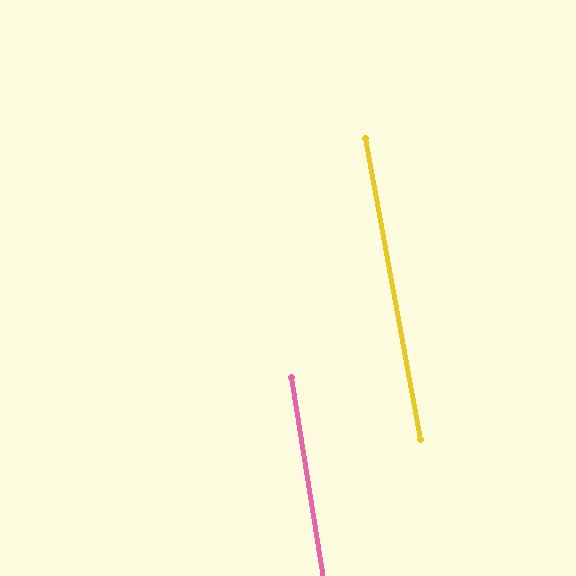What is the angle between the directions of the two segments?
Approximately 1 degree.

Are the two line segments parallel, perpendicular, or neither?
Parallel — their directions differ by only 1.1°.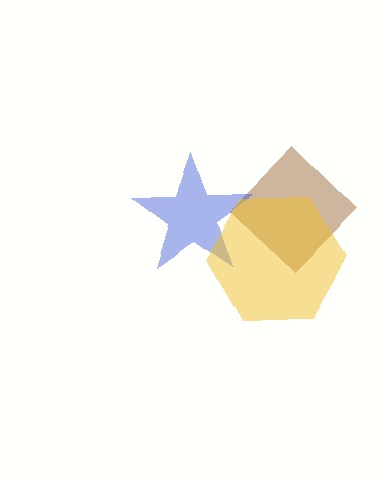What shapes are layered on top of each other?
The layered shapes are: a brown diamond, a blue star, a yellow hexagon.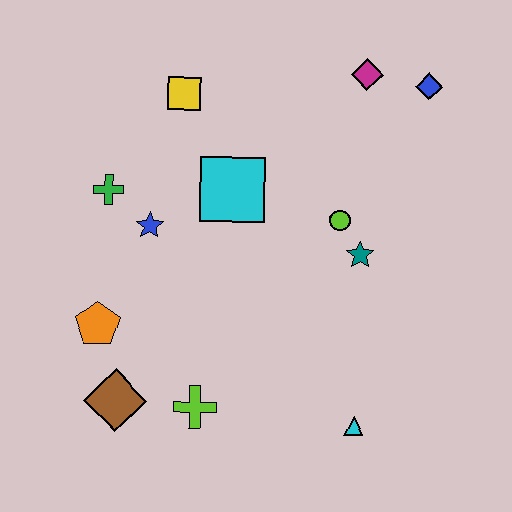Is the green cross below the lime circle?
No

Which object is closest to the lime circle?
The teal star is closest to the lime circle.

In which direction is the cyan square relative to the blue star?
The cyan square is to the right of the blue star.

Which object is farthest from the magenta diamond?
The brown diamond is farthest from the magenta diamond.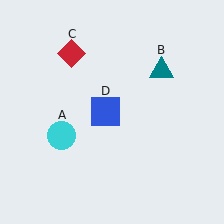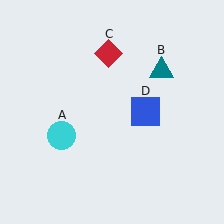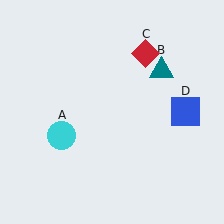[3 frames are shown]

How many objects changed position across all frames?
2 objects changed position: red diamond (object C), blue square (object D).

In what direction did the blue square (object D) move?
The blue square (object D) moved right.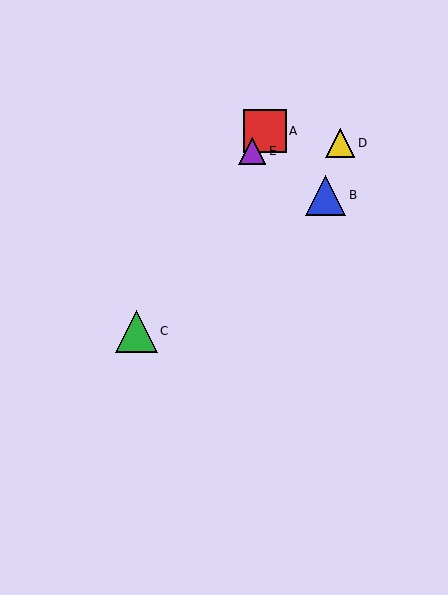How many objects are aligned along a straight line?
3 objects (A, C, E) are aligned along a straight line.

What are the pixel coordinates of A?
Object A is at (265, 131).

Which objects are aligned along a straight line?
Objects A, C, E are aligned along a straight line.